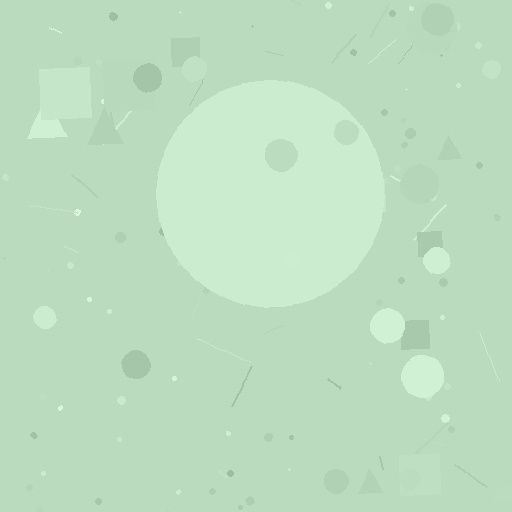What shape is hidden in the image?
A circle is hidden in the image.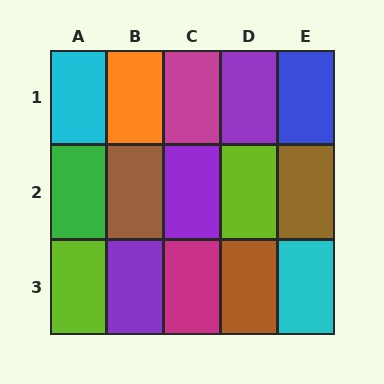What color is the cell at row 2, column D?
Lime.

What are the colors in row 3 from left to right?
Lime, purple, magenta, brown, cyan.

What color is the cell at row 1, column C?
Magenta.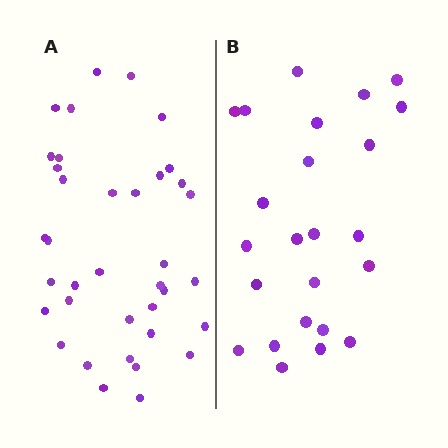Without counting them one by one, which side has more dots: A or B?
Region A (the left region) has more dots.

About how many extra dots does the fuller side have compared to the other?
Region A has approximately 15 more dots than region B.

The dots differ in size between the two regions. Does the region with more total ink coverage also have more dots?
No. Region B has more total ink coverage because its dots are larger, but region A actually contains more individual dots. Total area can be misleading — the number of items is what matters here.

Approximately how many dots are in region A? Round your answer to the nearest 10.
About 40 dots. (The exact count is 37, which rounds to 40.)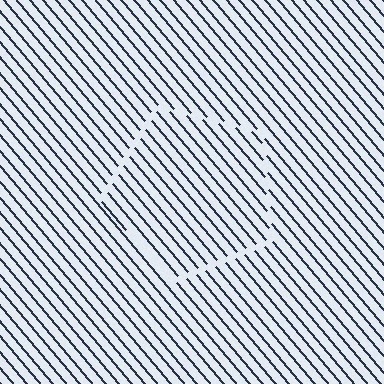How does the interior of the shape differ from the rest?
The interior of the shape contains the same grating, shifted by half a period — the contour is defined by the phase discontinuity where line-ends from the inner and outer gratings abut.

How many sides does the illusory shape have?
5 sides — the line-ends trace a pentagon.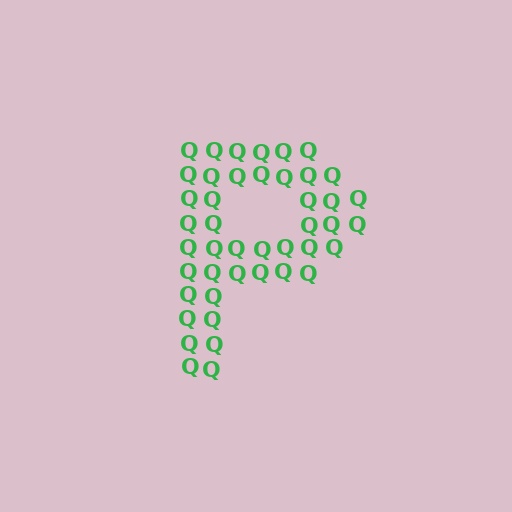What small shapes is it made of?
It is made of small letter Q's.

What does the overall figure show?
The overall figure shows the letter P.